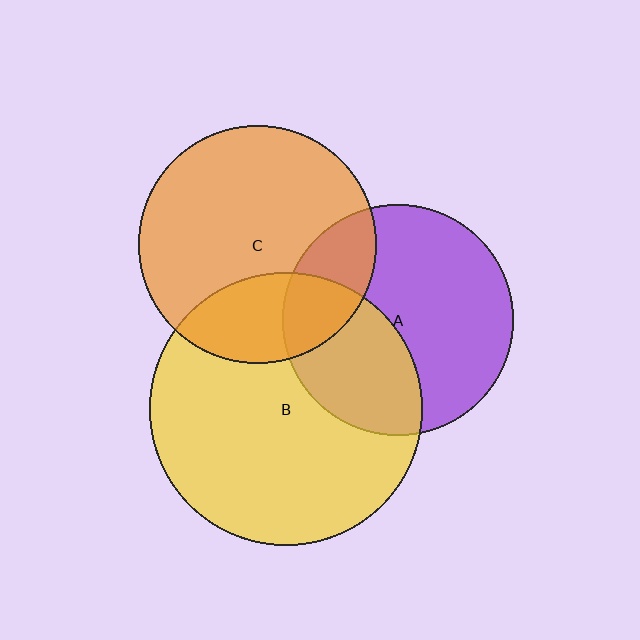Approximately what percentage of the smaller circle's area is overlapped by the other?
Approximately 20%.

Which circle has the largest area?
Circle B (yellow).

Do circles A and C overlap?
Yes.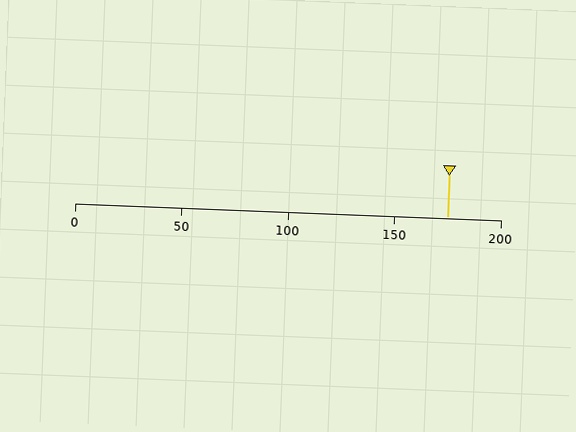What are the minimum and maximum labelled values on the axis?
The axis runs from 0 to 200.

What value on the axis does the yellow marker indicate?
The marker indicates approximately 175.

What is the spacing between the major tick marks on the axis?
The major ticks are spaced 50 apart.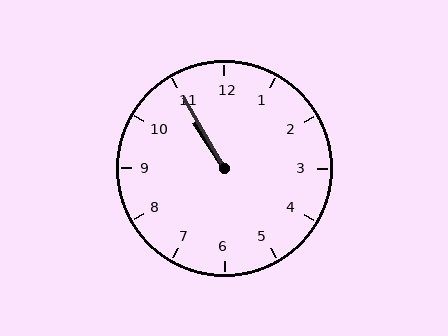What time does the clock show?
10:55.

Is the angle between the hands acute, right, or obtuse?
It is acute.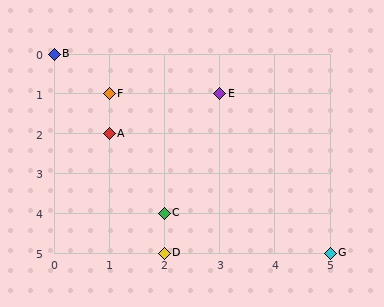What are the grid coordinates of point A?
Point A is at grid coordinates (1, 2).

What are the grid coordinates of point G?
Point G is at grid coordinates (5, 5).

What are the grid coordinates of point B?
Point B is at grid coordinates (0, 0).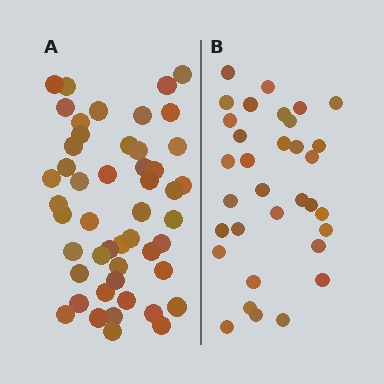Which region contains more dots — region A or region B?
Region A (the left region) has more dots.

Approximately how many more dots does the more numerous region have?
Region A has approximately 15 more dots than region B.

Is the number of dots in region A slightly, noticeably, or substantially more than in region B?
Region A has substantially more. The ratio is roughly 1.5 to 1.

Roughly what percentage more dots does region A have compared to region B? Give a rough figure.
About 50% more.